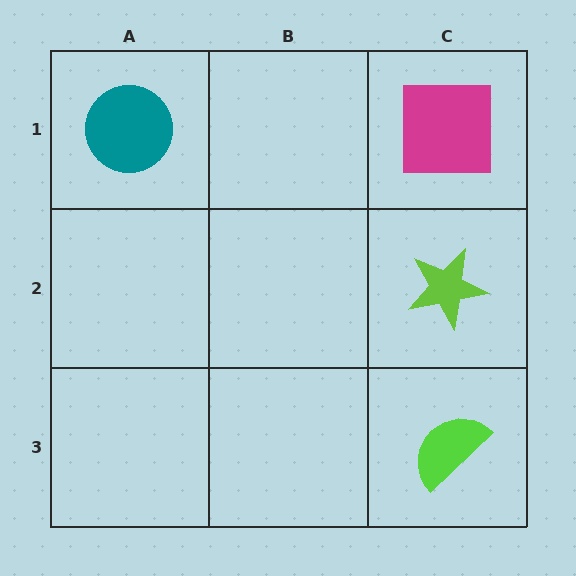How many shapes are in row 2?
1 shape.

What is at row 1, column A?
A teal circle.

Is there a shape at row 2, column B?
No, that cell is empty.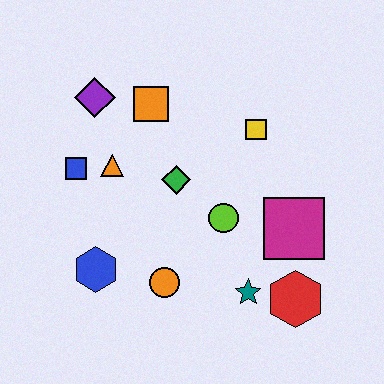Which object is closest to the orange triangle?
The blue square is closest to the orange triangle.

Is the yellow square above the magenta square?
Yes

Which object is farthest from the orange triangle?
The red hexagon is farthest from the orange triangle.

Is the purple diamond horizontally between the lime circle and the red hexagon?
No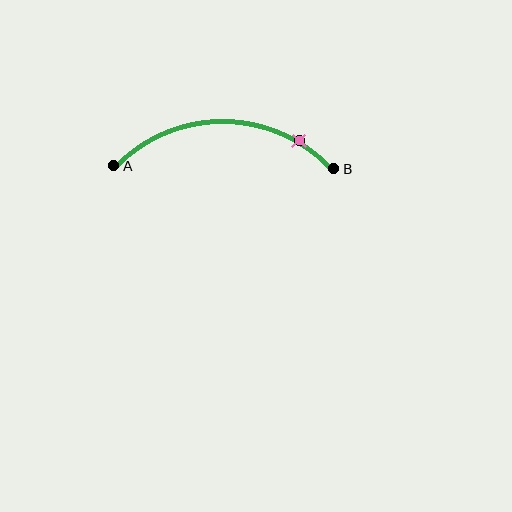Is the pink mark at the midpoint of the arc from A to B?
No. The pink mark lies on the arc but is closer to endpoint B. The arc midpoint would be at the point on the curve equidistant along the arc from both A and B.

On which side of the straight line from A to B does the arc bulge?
The arc bulges above the straight line connecting A and B.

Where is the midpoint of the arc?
The arc midpoint is the point on the curve farthest from the straight line joining A and B. It sits above that line.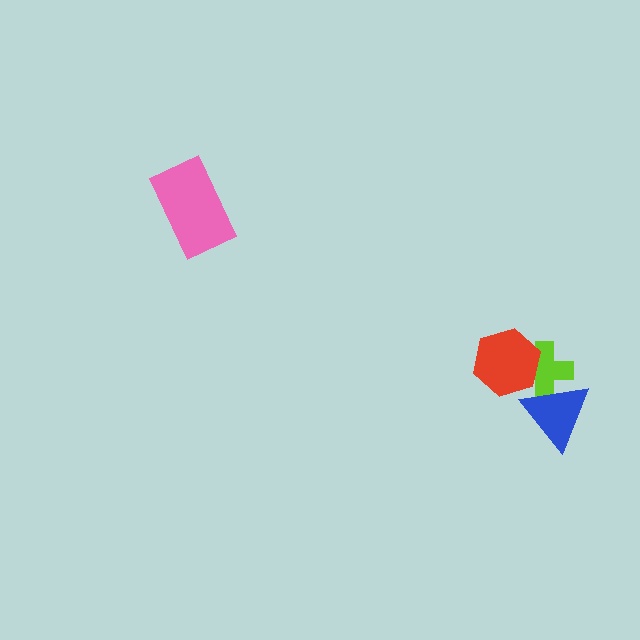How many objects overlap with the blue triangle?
1 object overlaps with the blue triangle.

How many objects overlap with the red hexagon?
1 object overlaps with the red hexagon.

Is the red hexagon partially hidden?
No, no other shape covers it.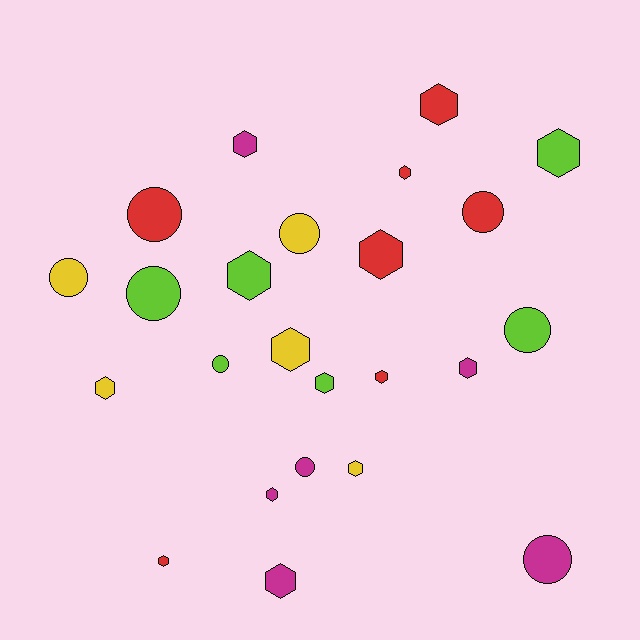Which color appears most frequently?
Red, with 7 objects.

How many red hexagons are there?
There are 5 red hexagons.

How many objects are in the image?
There are 24 objects.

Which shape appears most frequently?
Hexagon, with 15 objects.